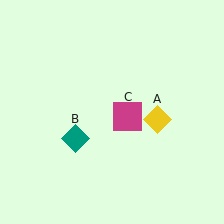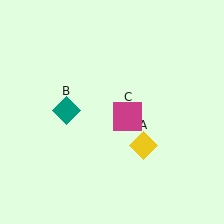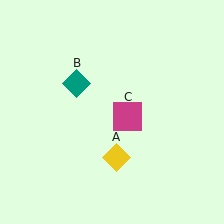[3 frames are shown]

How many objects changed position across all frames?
2 objects changed position: yellow diamond (object A), teal diamond (object B).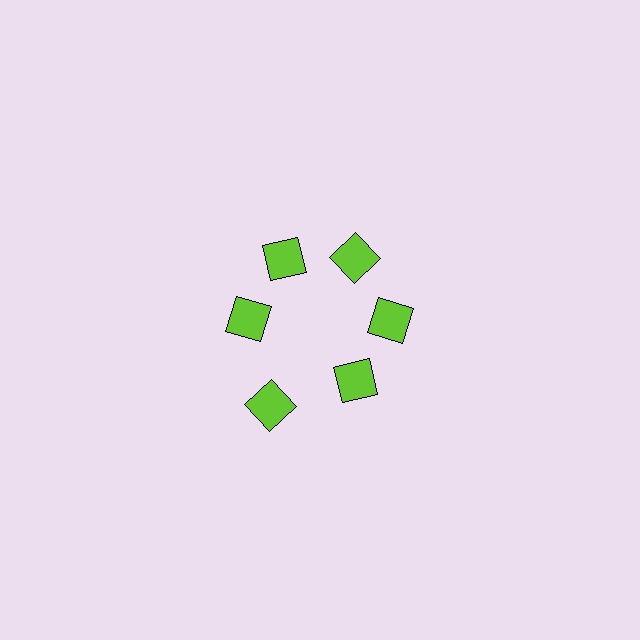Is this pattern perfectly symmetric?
No. The 6 lime squares are arranged in a ring, but one element near the 7 o'clock position is pushed outward from the center, breaking the 6-fold rotational symmetry.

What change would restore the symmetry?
The symmetry would be restored by moving it inward, back onto the ring so that all 6 squares sit at equal angles and equal distance from the center.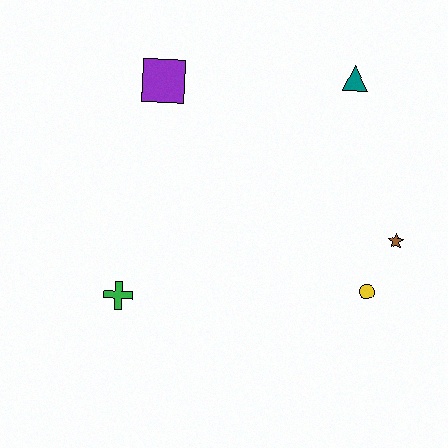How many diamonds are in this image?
There are no diamonds.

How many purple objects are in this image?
There is 1 purple object.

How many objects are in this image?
There are 5 objects.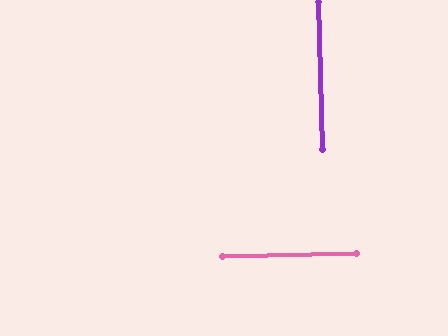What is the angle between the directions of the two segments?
Approximately 90 degrees.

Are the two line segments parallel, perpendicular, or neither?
Perpendicular — they meet at approximately 90°.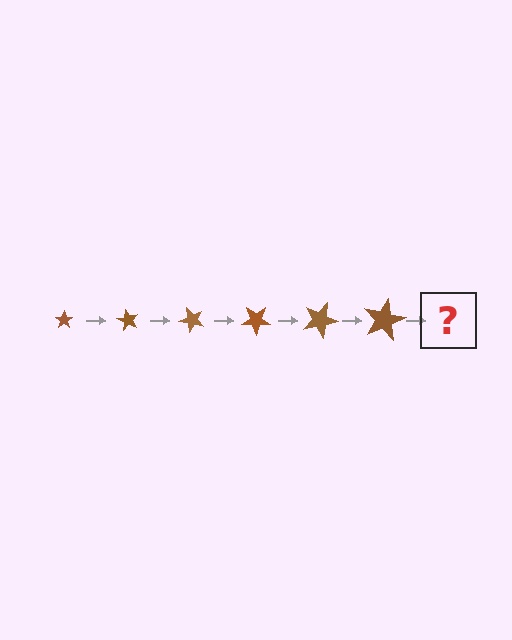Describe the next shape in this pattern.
It should be a star, larger than the previous one and rotated 360 degrees from the start.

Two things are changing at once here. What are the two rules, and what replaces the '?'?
The two rules are that the star grows larger each step and it rotates 60 degrees each step. The '?' should be a star, larger than the previous one and rotated 360 degrees from the start.